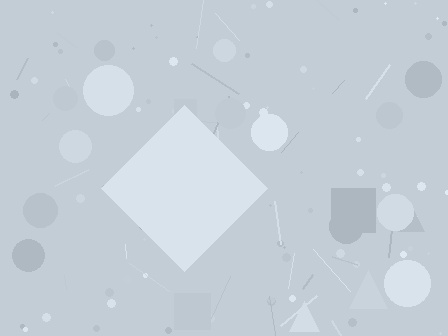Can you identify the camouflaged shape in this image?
The camouflaged shape is a diamond.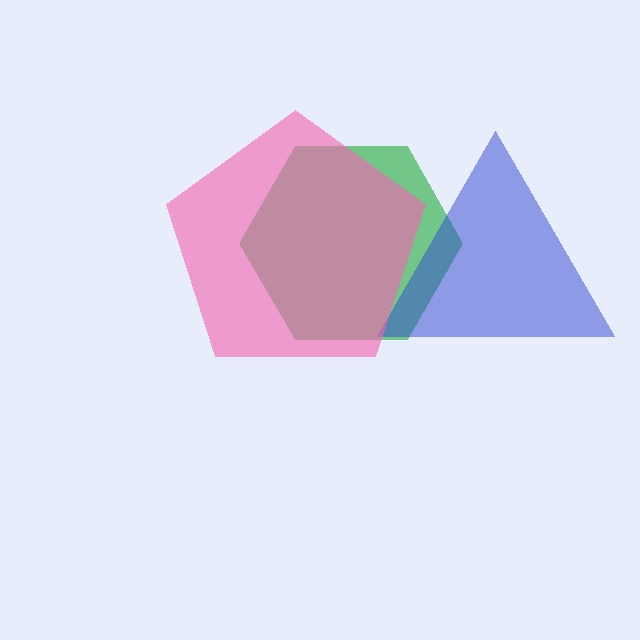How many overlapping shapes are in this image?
There are 3 overlapping shapes in the image.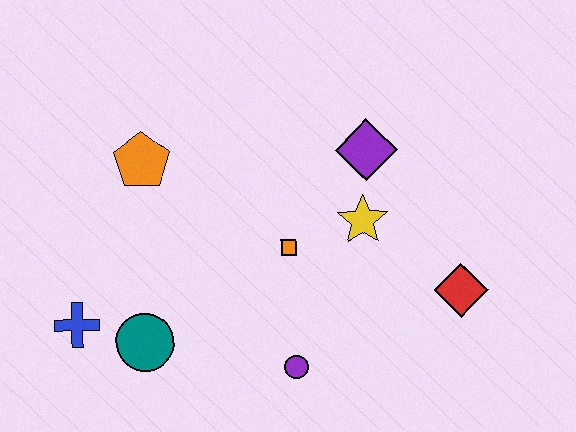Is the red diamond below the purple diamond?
Yes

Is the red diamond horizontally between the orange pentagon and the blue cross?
No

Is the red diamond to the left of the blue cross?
No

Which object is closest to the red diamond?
The yellow star is closest to the red diamond.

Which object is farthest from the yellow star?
The blue cross is farthest from the yellow star.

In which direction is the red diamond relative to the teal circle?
The red diamond is to the right of the teal circle.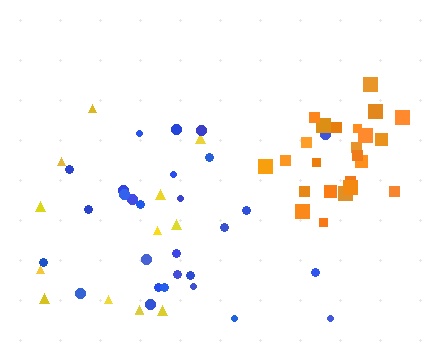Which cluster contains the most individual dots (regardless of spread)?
Blue (28).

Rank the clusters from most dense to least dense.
orange, blue, yellow.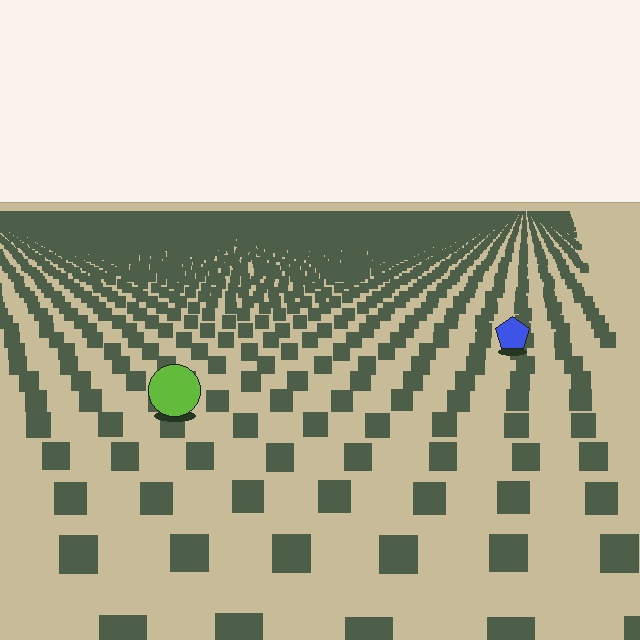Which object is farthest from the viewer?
The blue pentagon is farthest from the viewer. It appears smaller and the ground texture around it is denser.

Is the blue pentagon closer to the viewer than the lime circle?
No. The lime circle is closer — you can tell from the texture gradient: the ground texture is coarser near it.